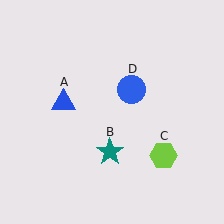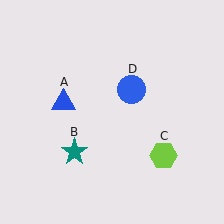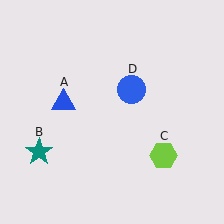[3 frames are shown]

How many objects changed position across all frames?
1 object changed position: teal star (object B).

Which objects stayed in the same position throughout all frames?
Blue triangle (object A) and lime hexagon (object C) and blue circle (object D) remained stationary.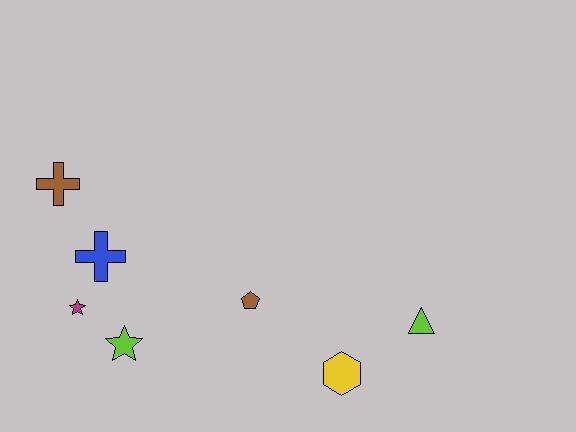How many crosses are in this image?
There are 2 crosses.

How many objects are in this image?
There are 7 objects.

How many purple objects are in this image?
There are no purple objects.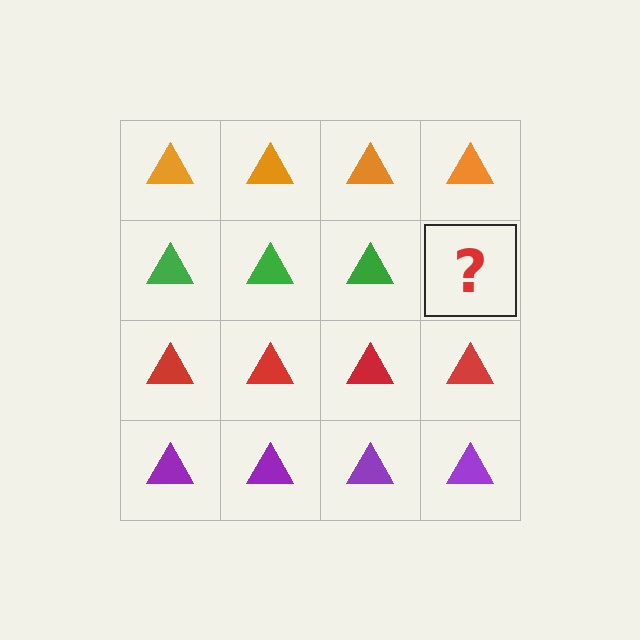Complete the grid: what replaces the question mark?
The question mark should be replaced with a green triangle.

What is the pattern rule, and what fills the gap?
The rule is that each row has a consistent color. The gap should be filled with a green triangle.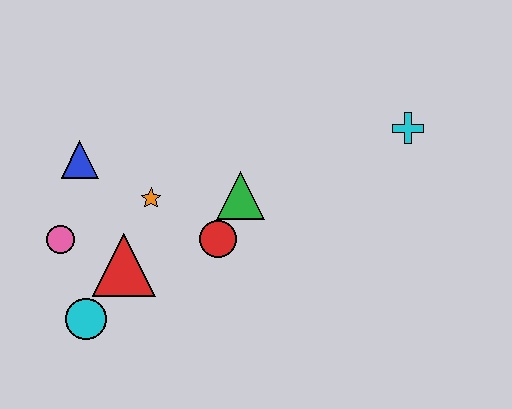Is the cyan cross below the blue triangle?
No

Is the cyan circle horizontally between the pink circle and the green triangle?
Yes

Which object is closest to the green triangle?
The red circle is closest to the green triangle.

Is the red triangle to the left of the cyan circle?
No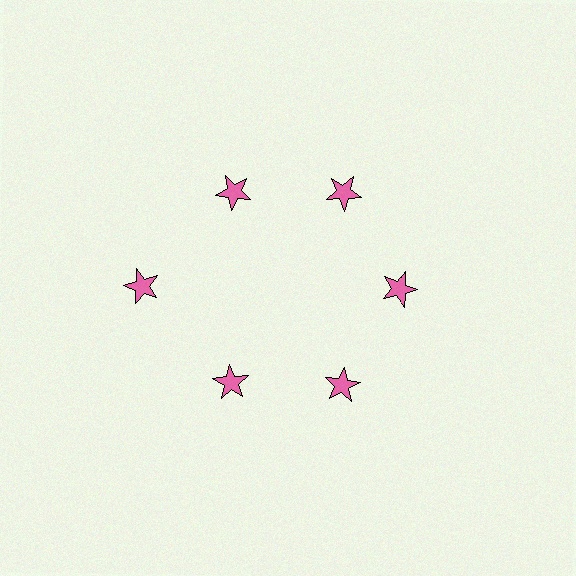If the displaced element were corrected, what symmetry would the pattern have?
It would have 6-fold rotational symmetry — the pattern would map onto itself every 60 degrees.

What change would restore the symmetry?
The symmetry would be restored by moving it inward, back onto the ring so that all 6 stars sit at equal angles and equal distance from the center.